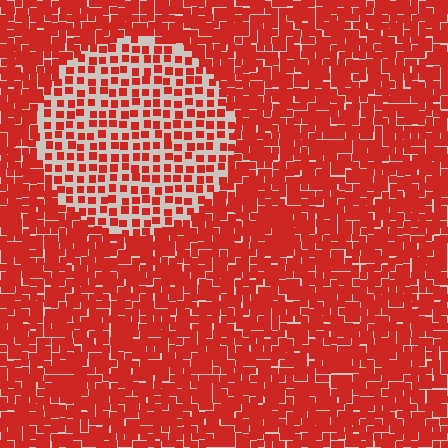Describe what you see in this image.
The image contains small red elements arranged at two different densities. A circle-shaped region is visible where the elements are less densely packed than the surrounding area.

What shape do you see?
I see a circle.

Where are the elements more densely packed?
The elements are more densely packed outside the circle boundary.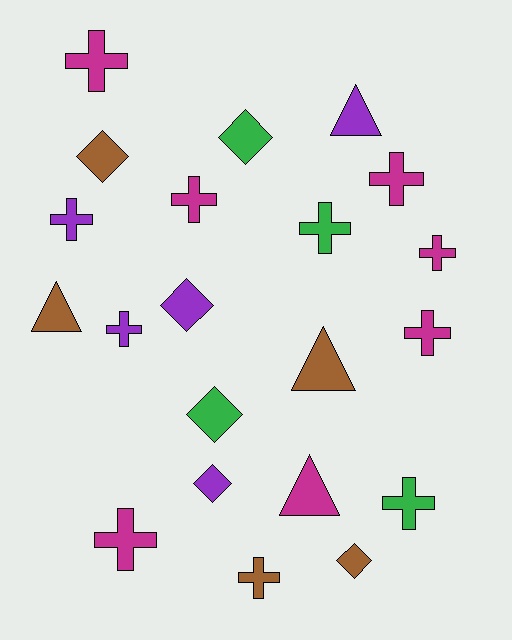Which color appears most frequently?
Magenta, with 7 objects.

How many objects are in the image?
There are 21 objects.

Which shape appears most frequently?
Cross, with 11 objects.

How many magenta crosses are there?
There are 6 magenta crosses.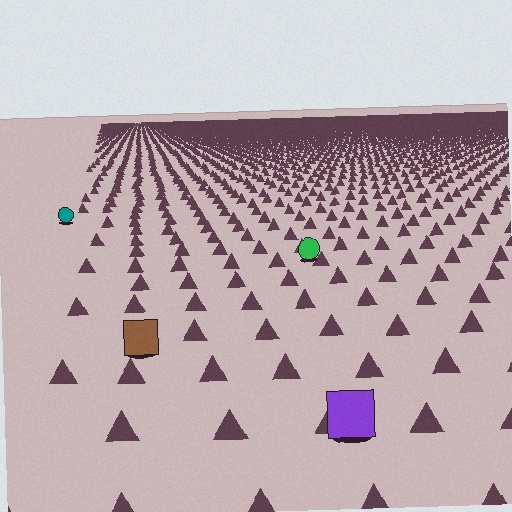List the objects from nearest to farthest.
From nearest to farthest: the purple square, the brown square, the green circle, the teal circle.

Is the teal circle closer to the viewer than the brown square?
No. The brown square is closer — you can tell from the texture gradient: the ground texture is coarser near it.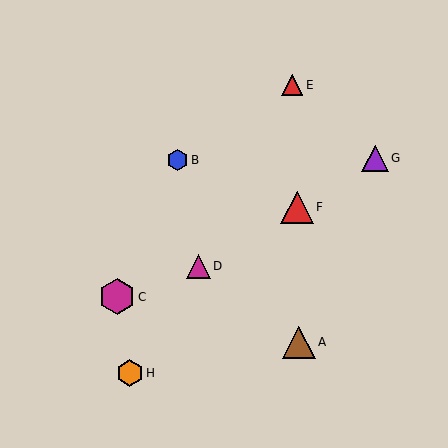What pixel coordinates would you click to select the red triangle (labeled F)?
Click at (297, 207) to select the red triangle F.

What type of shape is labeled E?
Shape E is a red triangle.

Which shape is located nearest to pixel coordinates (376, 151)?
The purple triangle (labeled G) at (375, 159) is nearest to that location.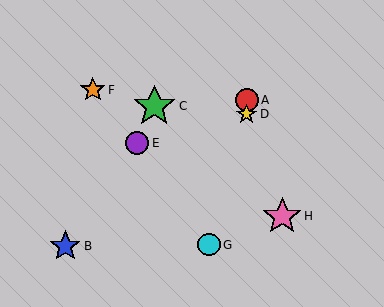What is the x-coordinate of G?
Object G is at x≈209.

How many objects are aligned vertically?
2 objects (A, D) are aligned vertically.